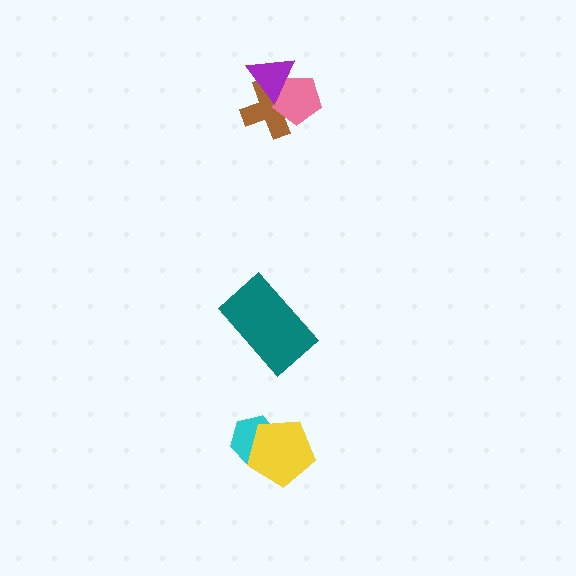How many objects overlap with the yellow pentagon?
1 object overlaps with the yellow pentagon.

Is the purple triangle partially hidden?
No, no other shape covers it.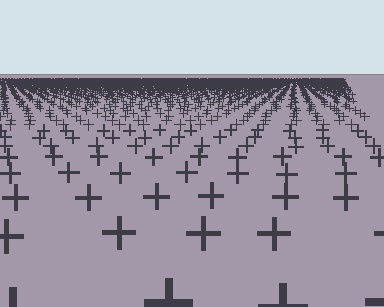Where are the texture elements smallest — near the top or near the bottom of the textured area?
Near the top.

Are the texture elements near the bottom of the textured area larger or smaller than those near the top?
Larger. Near the bottom, elements are closer to the viewer and appear at a bigger on-screen size.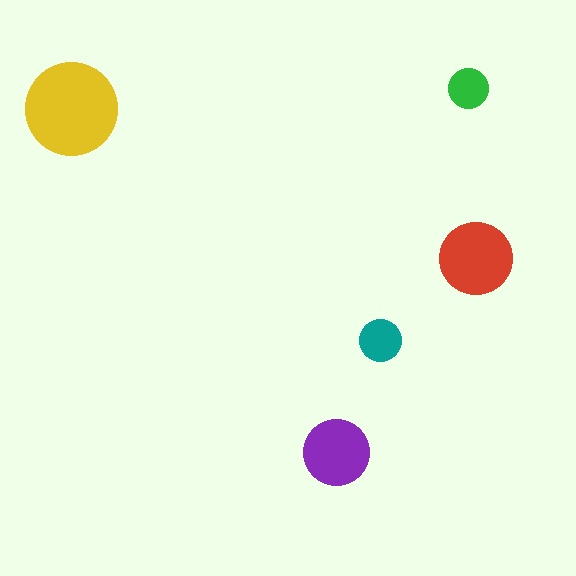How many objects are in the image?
There are 5 objects in the image.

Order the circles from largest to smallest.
the yellow one, the red one, the purple one, the teal one, the green one.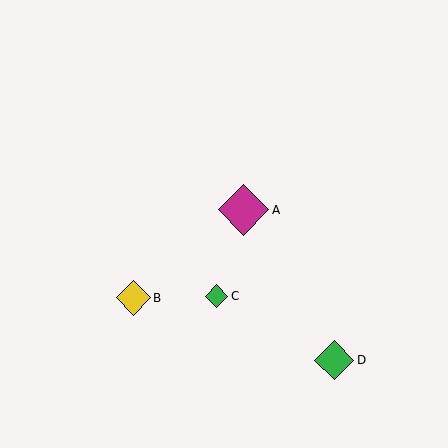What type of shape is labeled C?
Shape C is a green diamond.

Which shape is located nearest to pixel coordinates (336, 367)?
The green diamond (labeled D) at (334, 360) is nearest to that location.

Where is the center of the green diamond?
The center of the green diamond is at (334, 360).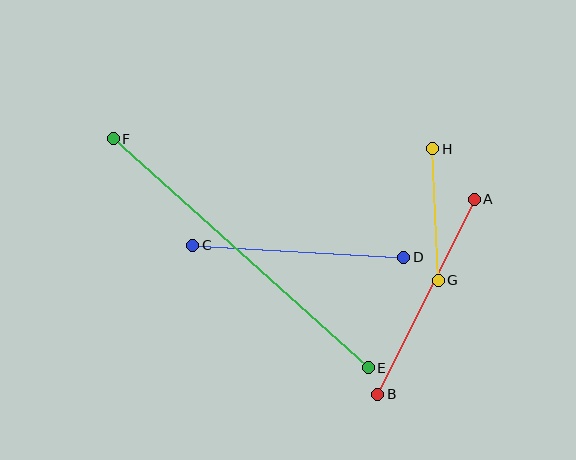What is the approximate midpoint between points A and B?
The midpoint is at approximately (426, 297) pixels.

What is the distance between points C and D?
The distance is approximately 211 pixels.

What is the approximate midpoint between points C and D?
The midpoint is at approximately (298, 251) pixels.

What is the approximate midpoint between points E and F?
The midpoint is at approximately (241, 253) pixels.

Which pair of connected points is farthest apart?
Points E and F are farthest apart.